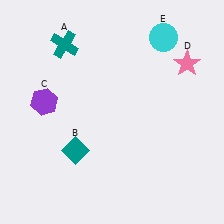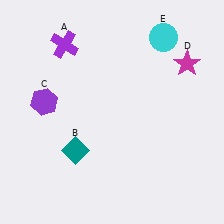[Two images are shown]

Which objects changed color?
A changed from teal to purple. D changed from pink to magenta.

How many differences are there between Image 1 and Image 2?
There are 2 differences between the two images.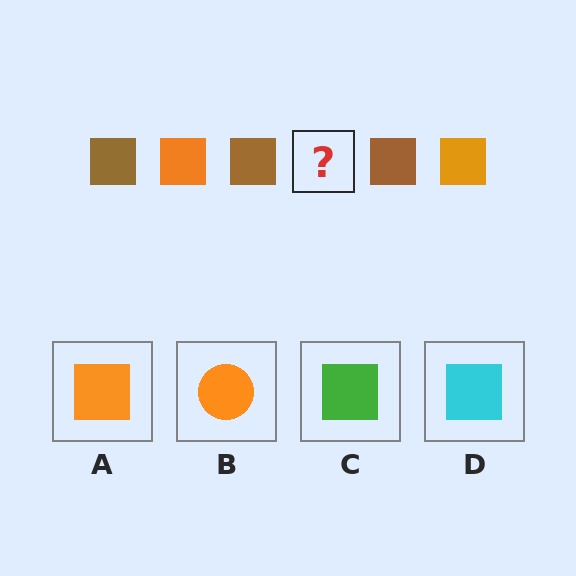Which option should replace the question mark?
Option A.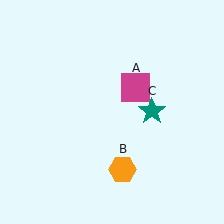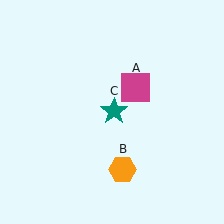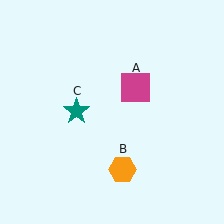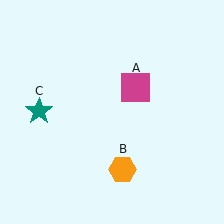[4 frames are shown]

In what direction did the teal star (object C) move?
The teal star (object C) moved left.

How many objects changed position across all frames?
1 object changed position: teal star (object C).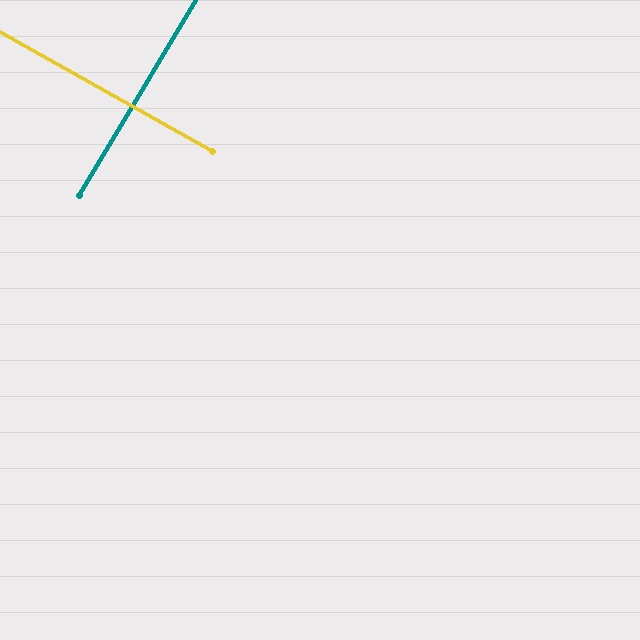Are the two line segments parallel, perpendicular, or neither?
Perpendicular — they meet at approximately 89°.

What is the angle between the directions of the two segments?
Approximately 89 degrees.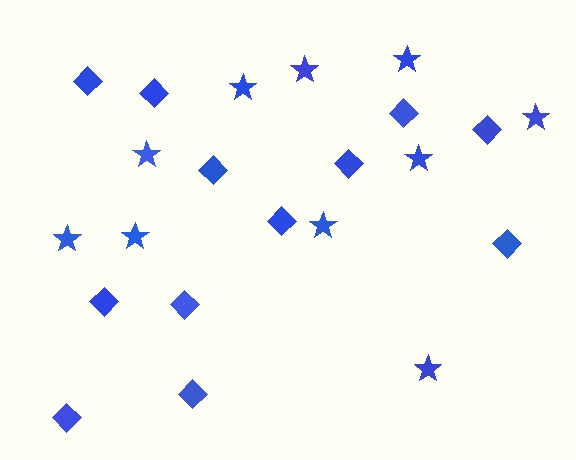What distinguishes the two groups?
There are 2 groups: one group of diamonds (12) and one group of stars (10).